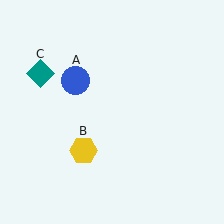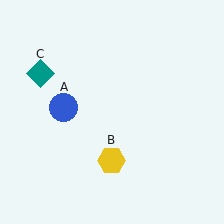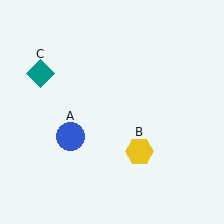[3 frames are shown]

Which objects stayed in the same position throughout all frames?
Teal diamond (object C) remained stationary.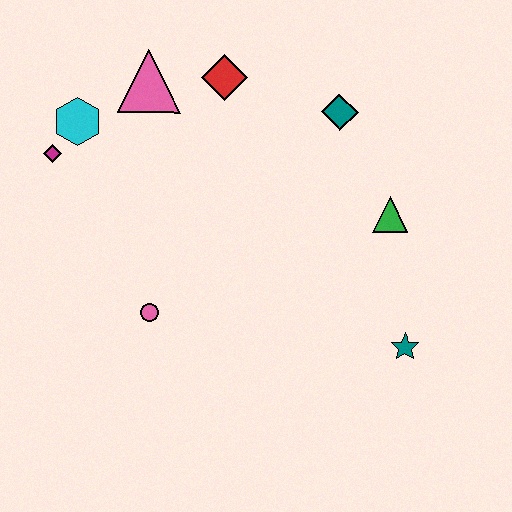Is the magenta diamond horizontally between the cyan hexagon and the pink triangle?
No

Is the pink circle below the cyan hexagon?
Yes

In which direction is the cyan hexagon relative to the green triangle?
The cyan hexagon is to the left of the green triangle.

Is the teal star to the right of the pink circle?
Yes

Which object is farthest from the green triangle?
The magenta diamond is farthest from the green triangle.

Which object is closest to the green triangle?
The teal diamond is closest to the green triangle.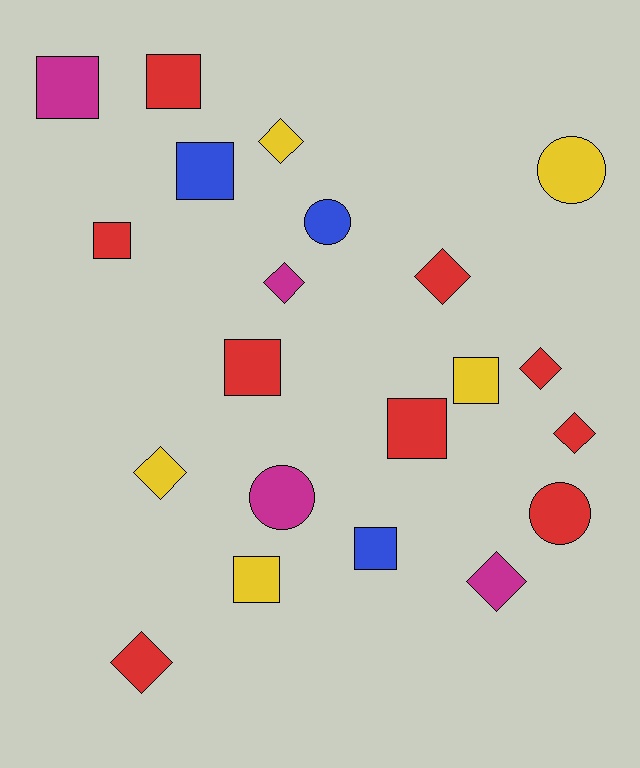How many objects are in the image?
There are 21 objects.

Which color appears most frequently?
Red, with 9 objects.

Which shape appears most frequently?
Square, with 9 objects.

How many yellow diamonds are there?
There are 2 yellow diamonds.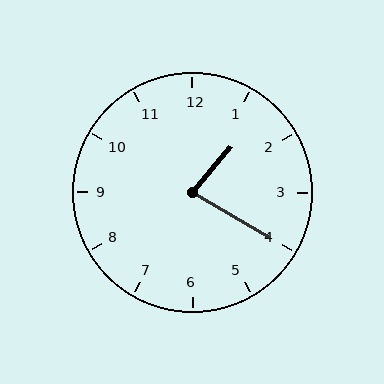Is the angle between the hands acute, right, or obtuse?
It is acute.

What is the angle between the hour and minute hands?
Approximately 80 degrees.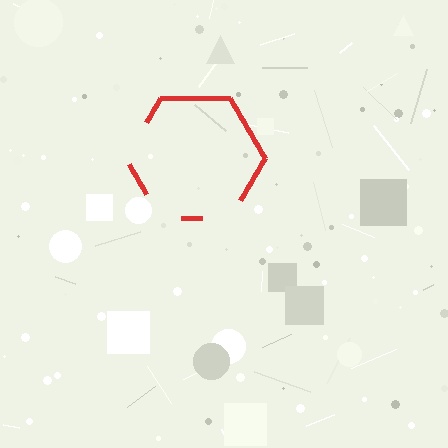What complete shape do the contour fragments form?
The contour fragments form a hexagon.